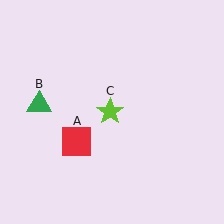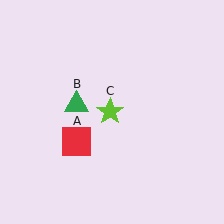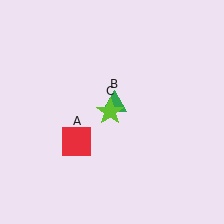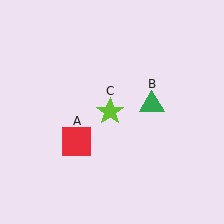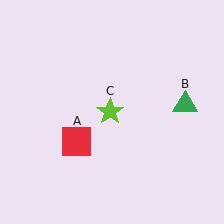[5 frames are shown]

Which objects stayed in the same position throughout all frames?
Red square (object A) and lime star (object C) remained stationary.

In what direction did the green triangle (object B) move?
The green triangle (object B) moved right.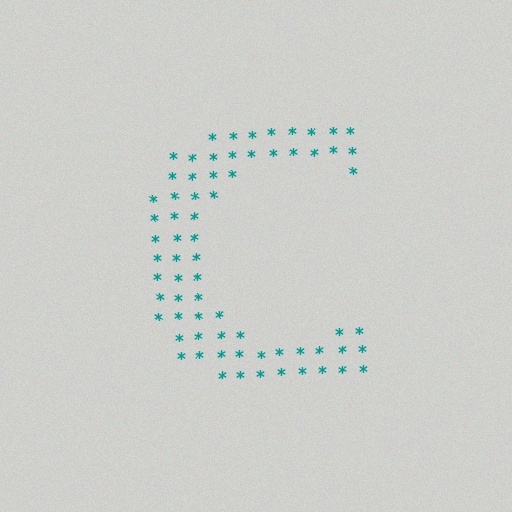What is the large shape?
The large shape is the letter C.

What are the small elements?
The small elements are asterisks.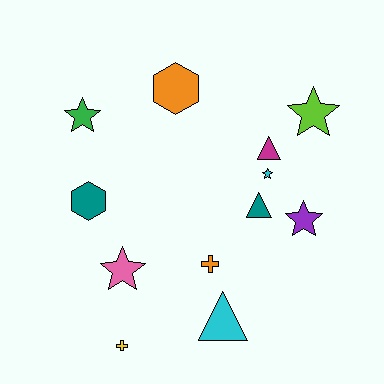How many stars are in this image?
There are 5 stars.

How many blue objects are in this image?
There are no blue objects.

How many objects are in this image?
There are 12 objects.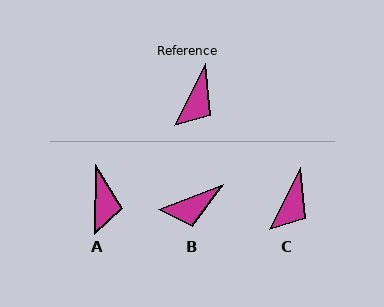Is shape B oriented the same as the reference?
No, it is off by about 42 degrees.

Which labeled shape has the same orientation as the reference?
C.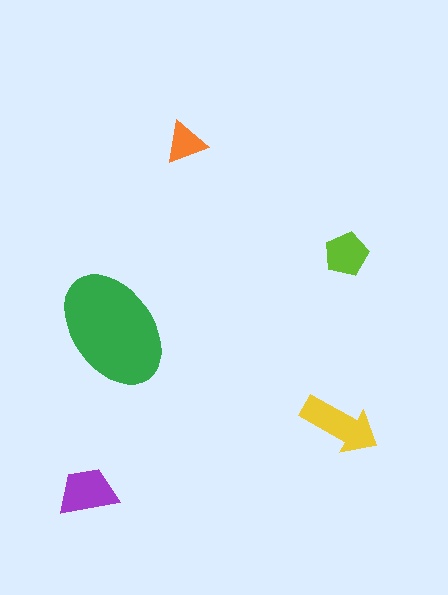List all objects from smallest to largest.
The orange triangle, the lime pentagon, the purple trapezoid, the yellow arrow, the green ellipse.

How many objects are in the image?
There are 5 objects in the image.